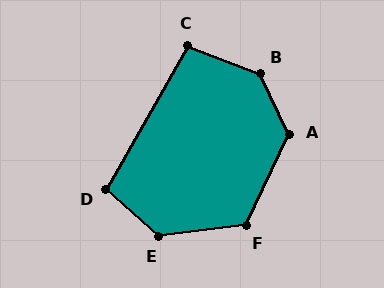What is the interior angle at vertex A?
Approximately 129 degrees (obtuse).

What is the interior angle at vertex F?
Approximately 122 degrees (obtuse).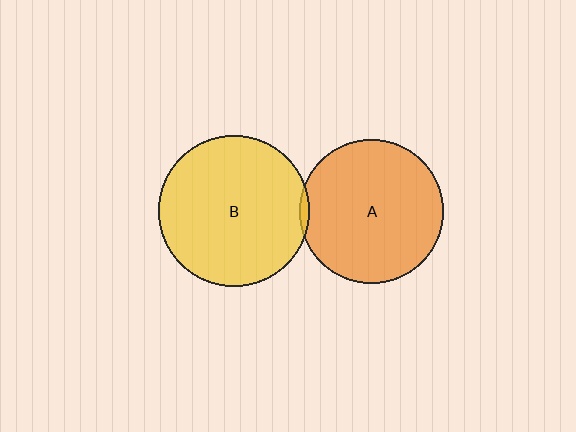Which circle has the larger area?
Circle B (yellow).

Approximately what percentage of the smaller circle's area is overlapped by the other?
Approximately 5%.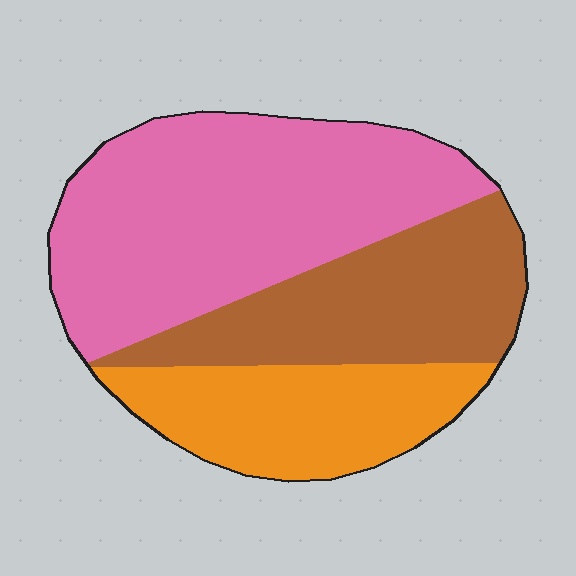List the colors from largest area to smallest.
From largest to smallest: pink, brown, orange.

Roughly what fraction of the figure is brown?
Brown takes up about one quarter (1/4) of the figure.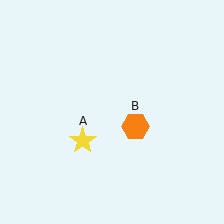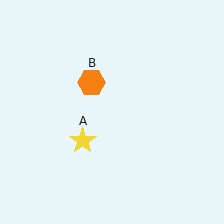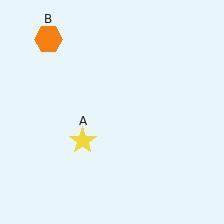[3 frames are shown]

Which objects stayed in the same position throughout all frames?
Yellow star (object A) remained stationary.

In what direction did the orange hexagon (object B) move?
The orange hexagon (object B) moved up and to the left.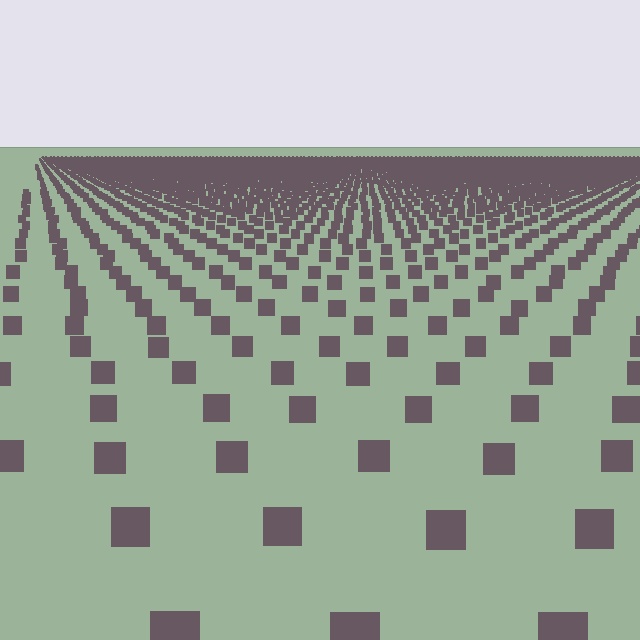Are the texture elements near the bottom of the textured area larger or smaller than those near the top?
Larger. Near the bottom, elements are closer to the viewer and appear at a bigger on-screen size.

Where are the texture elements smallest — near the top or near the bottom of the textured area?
Near the top.